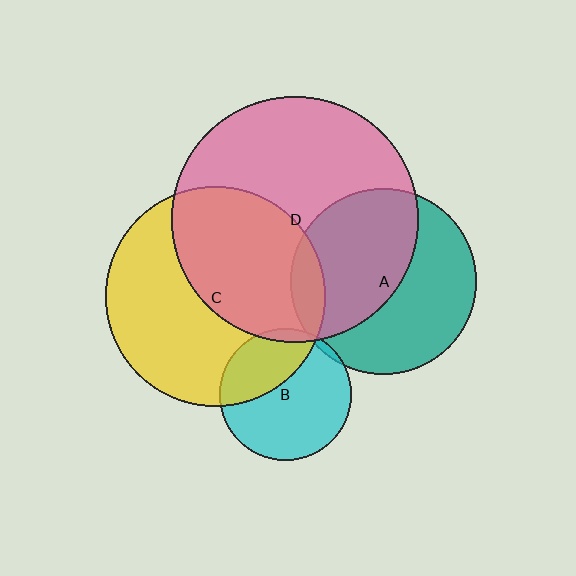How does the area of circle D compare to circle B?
Approximately 3.5 times.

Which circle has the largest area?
Circle D (pink).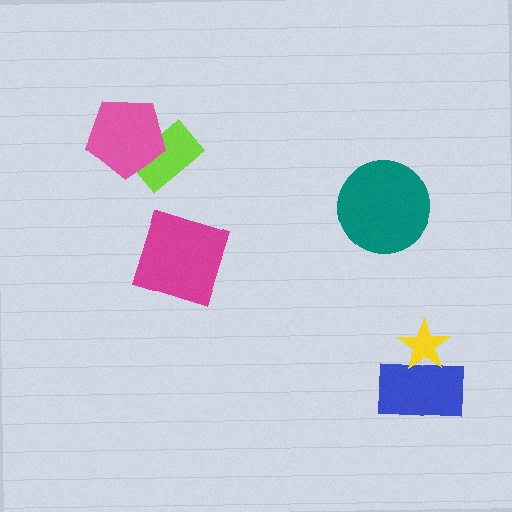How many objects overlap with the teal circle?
0 objects overlap with the teal circle.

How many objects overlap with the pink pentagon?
1 object overlaps with the pink pentagon.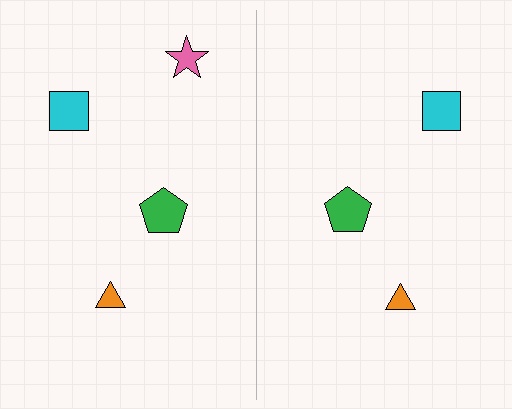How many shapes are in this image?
There are 7 shapes in this image.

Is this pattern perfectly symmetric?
No, the pattern is not perfectly symmetric. A pink star is missing from the right side.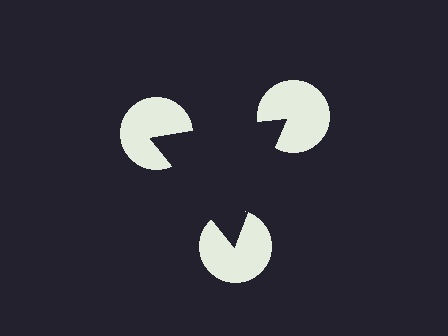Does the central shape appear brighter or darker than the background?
It typically appears slightly darker than the background, even though no actual brightness change is drawn.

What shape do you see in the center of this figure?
An illusory triangle — its edges are inferred from the aligned wedge cuts in the pac-man discs, not physically drawn.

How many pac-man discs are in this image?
There are 3 — one at each vertex of the illusory triangle.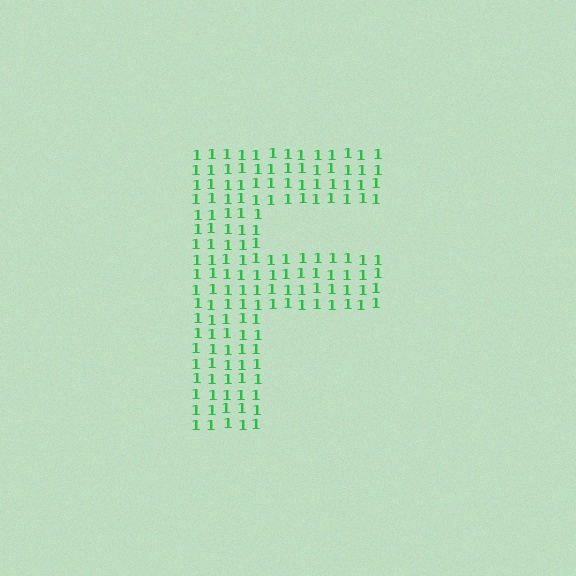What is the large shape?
The large shape is the letter F.